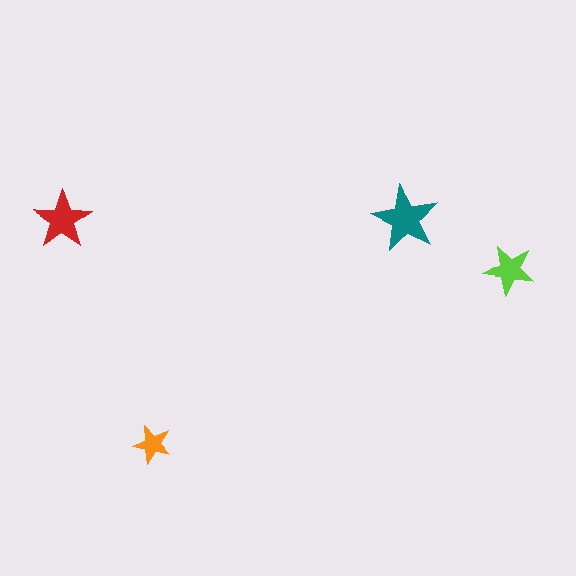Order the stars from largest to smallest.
the teal one, the red one, the lime one, the orange one.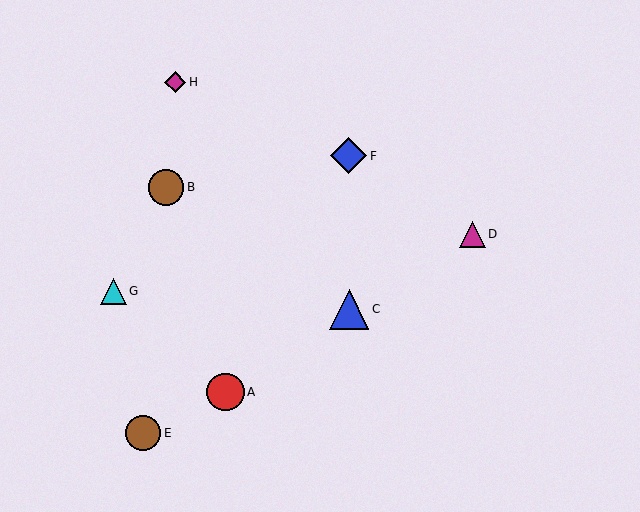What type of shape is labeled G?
Shape G is a cyan triangle.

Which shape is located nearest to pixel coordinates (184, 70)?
The magenta diamond (labeled H) at (175, 82) is nearest to that location.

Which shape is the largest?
The blue triangle (labeled C) is the largest.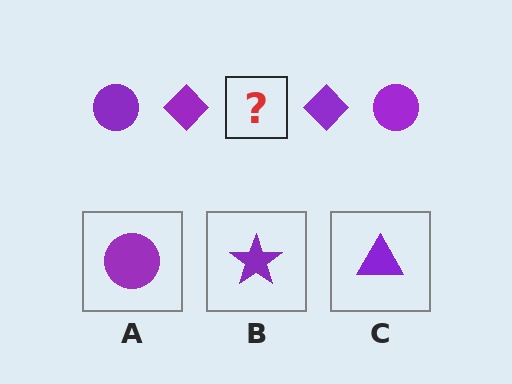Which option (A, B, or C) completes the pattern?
A.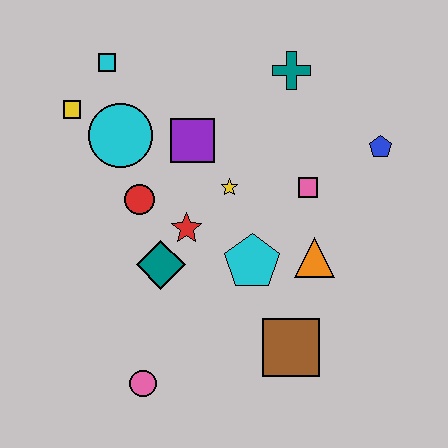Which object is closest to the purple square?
The yellow star is closest to the purple square.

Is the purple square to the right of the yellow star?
No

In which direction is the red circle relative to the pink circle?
The red circle is above the pink circle.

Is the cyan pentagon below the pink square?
Yes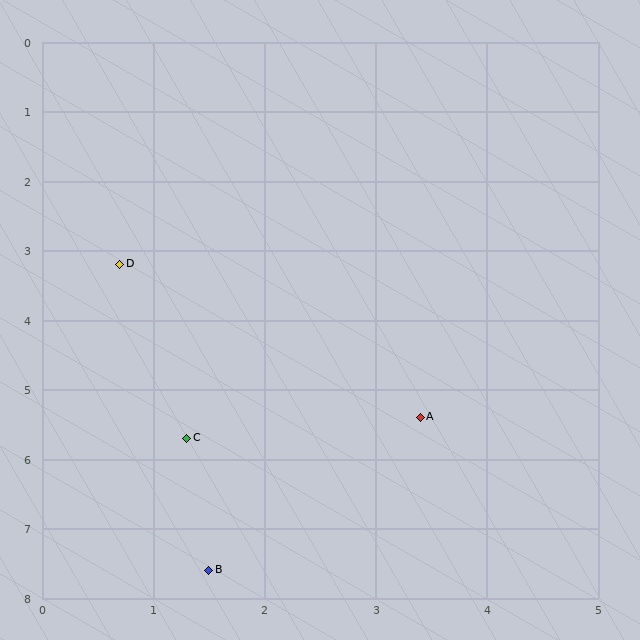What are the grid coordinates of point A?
Point A is at approximately (3.4, 5.4).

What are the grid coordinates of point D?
Point D is at approximately (0.7, 3.2).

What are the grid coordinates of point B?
Point B is at approximately (1.5, 7.6).